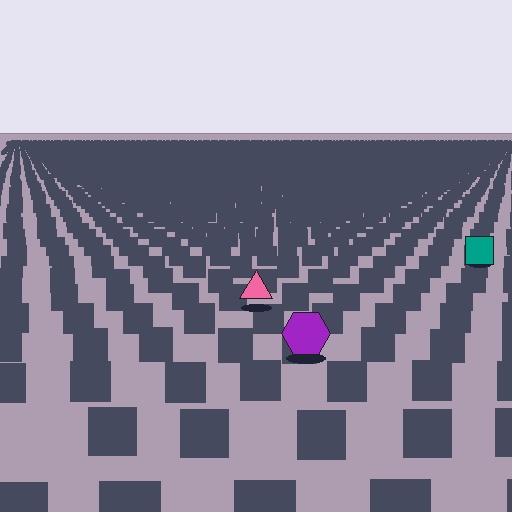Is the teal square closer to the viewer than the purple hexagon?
No. The purple hexagon is closer — you can tell from the texture gradient: the ground texture is coarser near it.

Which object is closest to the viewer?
The purple hexagon is closest. The texture marks near it are larger and more spread out.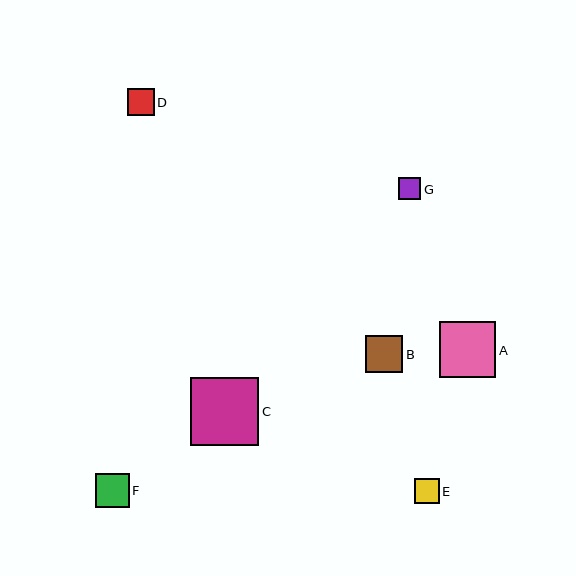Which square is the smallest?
Square G is the smallest with a size of approximately 22 pixels.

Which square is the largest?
Square C is the largest with a size of approximately 69 pixels.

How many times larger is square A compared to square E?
Square A is approximately 2.2 times the size of square E.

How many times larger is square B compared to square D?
Square B is approximately 1.4 times the size of square D.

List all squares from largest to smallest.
From largest to smallest: C, A, B, F, D, E, G.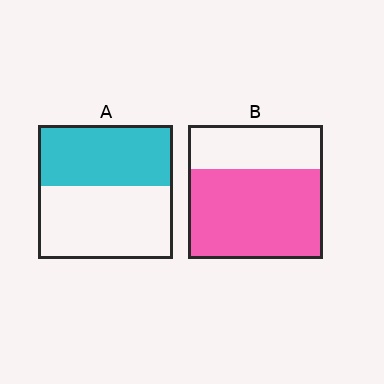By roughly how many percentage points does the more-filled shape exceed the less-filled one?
By roughly 20 percentage points (B over A).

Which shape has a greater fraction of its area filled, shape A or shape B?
Shape B.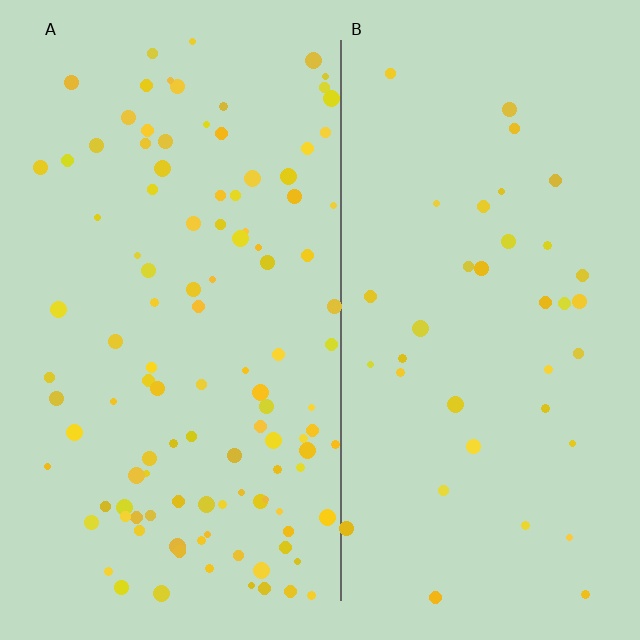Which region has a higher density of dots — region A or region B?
A (the left).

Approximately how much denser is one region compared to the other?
Approximately 2.9× — region A over region B.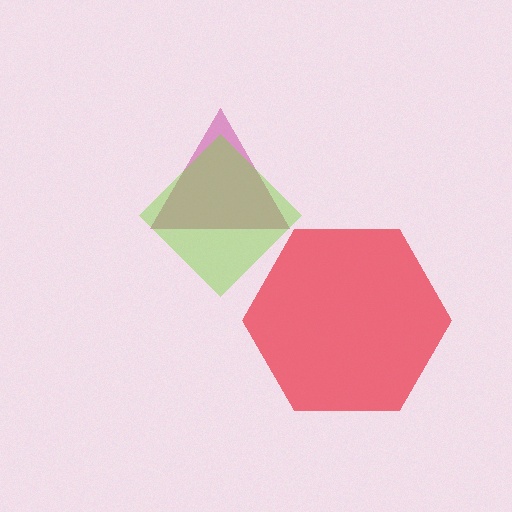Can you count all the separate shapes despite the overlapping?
Yes, there are 3 separate shapes.